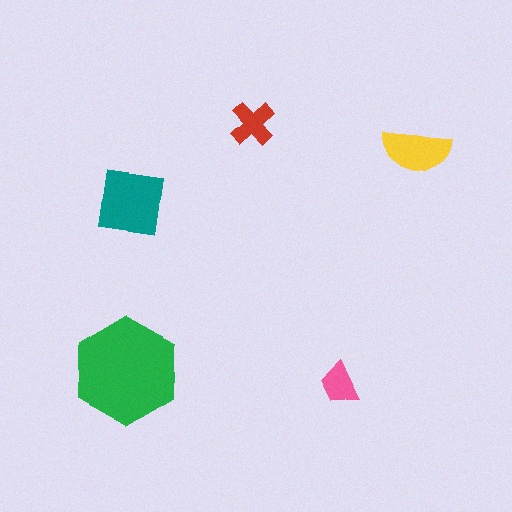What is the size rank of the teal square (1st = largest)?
2nd.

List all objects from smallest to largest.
The pink trapezoid, the red cross, the yellow semicircle, the teal square, the green hexagon.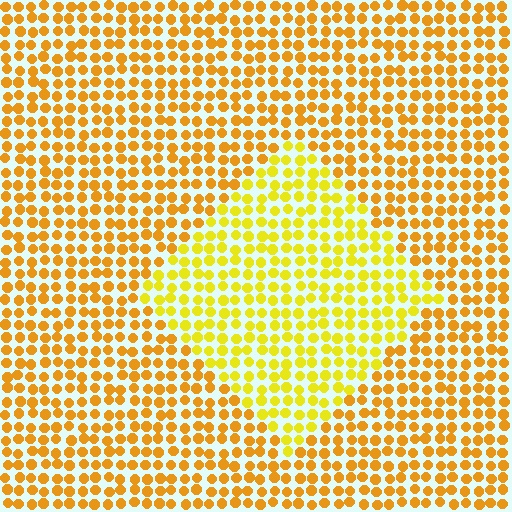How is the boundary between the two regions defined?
The boundary is defined purely by a slight shift in hue (about 23 degrees). Spacing, size, and orientation are identical on both sides.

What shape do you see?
I see a diamond.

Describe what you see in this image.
The image is filled with small orange elements in a uniform arrangement. A diamond-shaped region is visible where the elements are tinted to a slightly different hue, forming a subtle color boundary.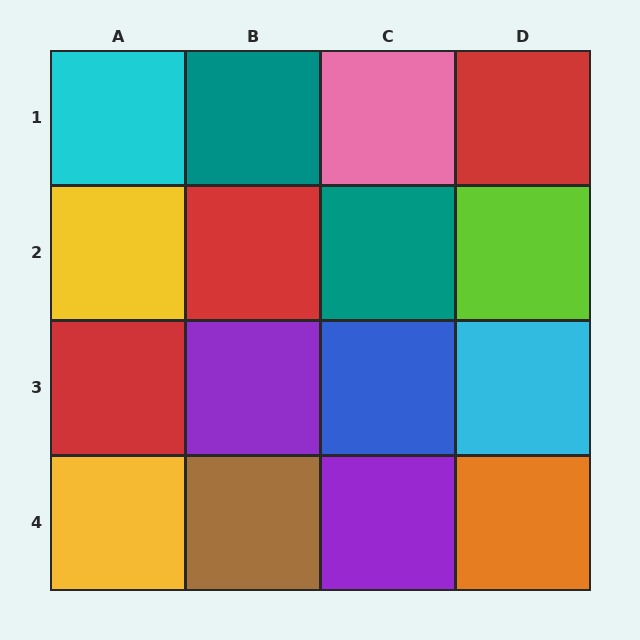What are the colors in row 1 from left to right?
Cyan, teal, pink, red.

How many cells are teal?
2 cells are teal.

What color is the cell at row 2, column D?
Lime.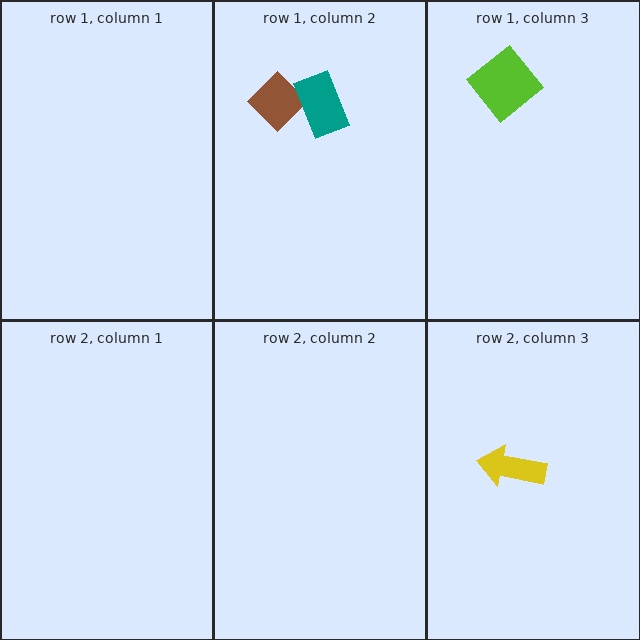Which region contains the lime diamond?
The row 1, column 3 region.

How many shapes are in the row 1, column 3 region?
1.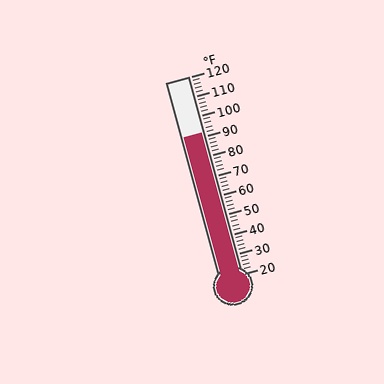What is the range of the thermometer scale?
The thermometer scale ranges from 20°F to 120°F.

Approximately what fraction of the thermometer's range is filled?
The thermometer is filled to approximately 70% of its range.